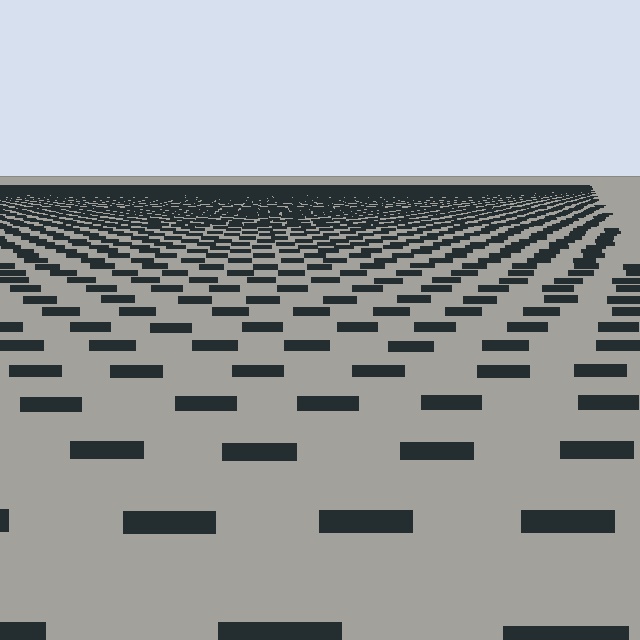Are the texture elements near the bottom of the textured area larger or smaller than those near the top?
Larger. Near the bottom, elements are closer to the viewer and appear at a bigger on-screen size.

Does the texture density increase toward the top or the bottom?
Density increases toward the top.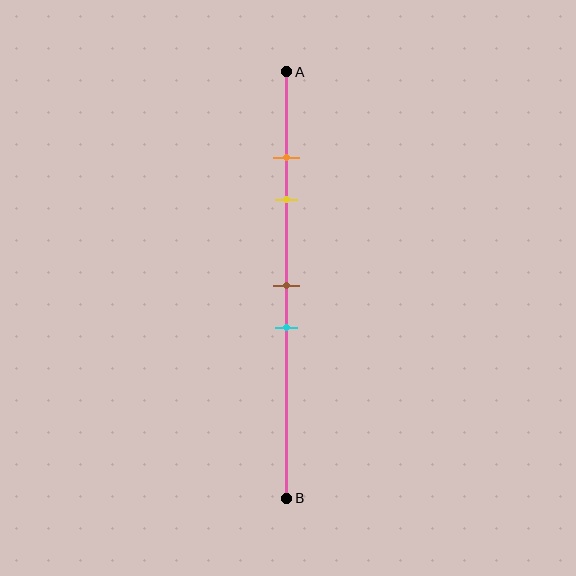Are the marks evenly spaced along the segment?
No, the marks are not evenly spaced.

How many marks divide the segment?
There are 4 marks dividing the segment.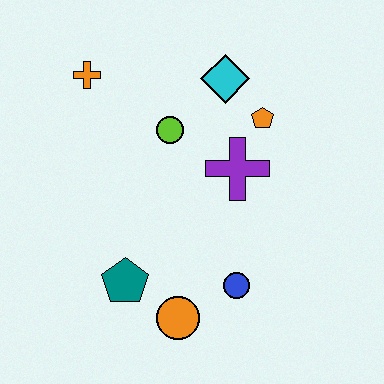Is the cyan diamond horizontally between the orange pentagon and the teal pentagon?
Yes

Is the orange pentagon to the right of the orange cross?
Yes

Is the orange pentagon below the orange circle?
No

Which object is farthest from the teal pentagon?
The cyan diamond is farthest from the teal pentagon.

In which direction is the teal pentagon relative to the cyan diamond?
The teal pentagon is below the cyan diamond.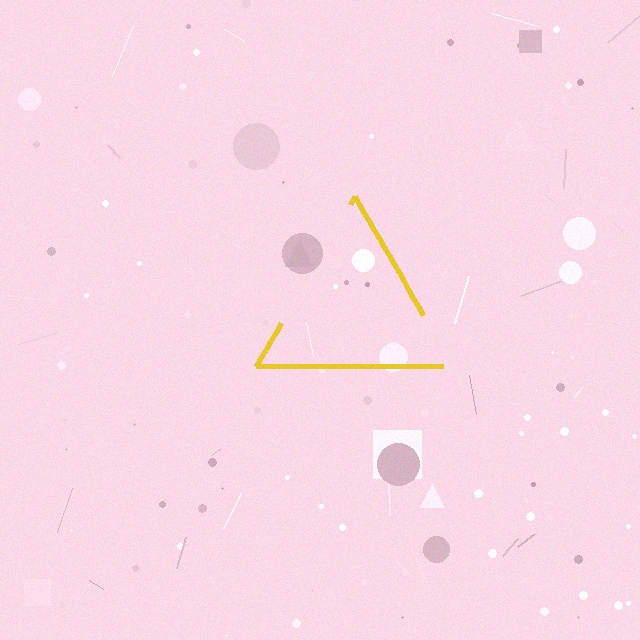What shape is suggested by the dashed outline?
The dashed outline suggests a triangle.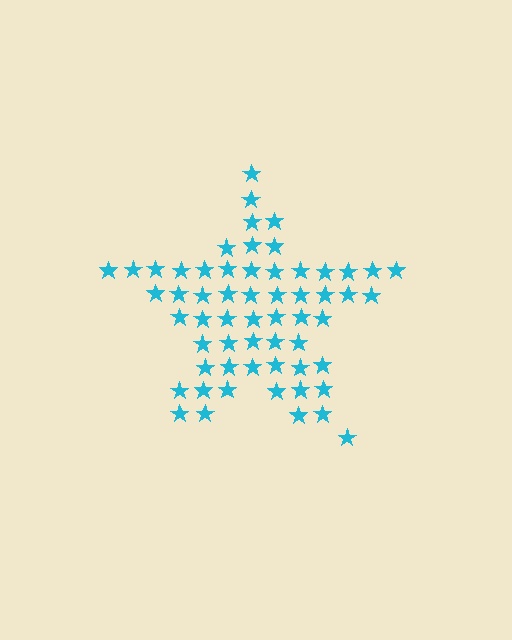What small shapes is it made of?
It is made of small stars.